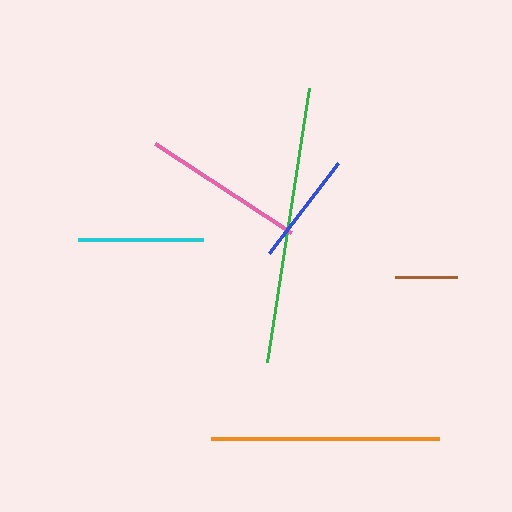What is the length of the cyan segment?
The cyan segment is approximately 125 pixels long.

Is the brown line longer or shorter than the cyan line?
The cyan line is longer than the brown line.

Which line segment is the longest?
The green line is the longest at approximately 278 pixels.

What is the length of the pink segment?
The pink segment is approximately 162 pixels long.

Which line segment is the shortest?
The brown line is the shortest at approximately 62 pixels.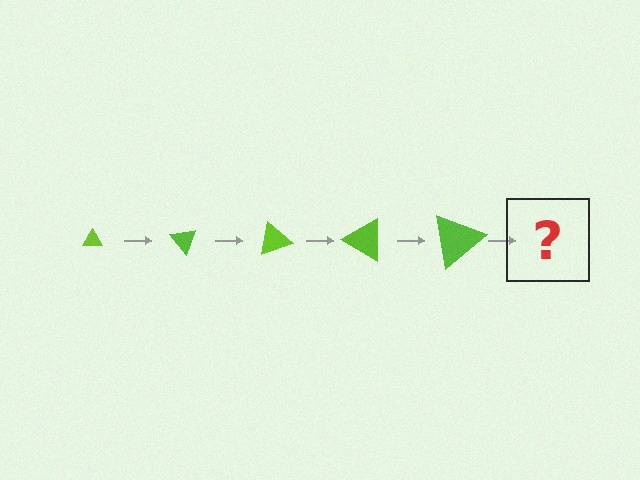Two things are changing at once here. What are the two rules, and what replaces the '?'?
The two rules are that the triangle grows larger each step and it rotates 50 degrees each step. The '?' should be a triangle, larger than the previous one and rotated 250 degrees from the start.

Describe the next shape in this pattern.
It should be a triangle, larger than the previous one and rotated 250 degrees from the start.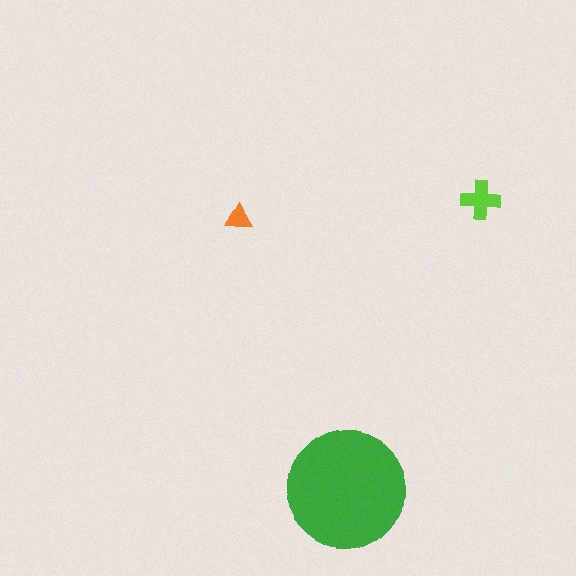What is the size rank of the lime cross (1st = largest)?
2nd.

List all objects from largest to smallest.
The green circle, the lime cross, the orange triangle.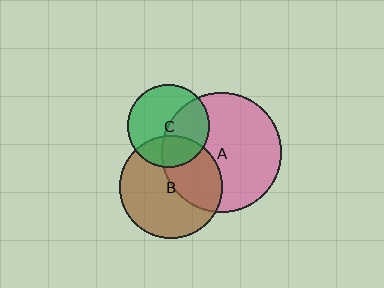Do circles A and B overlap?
Yes.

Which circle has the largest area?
Circle A (pink).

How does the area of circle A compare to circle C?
Approximately 2.1 times.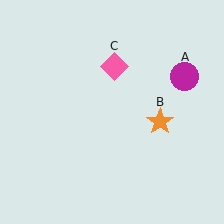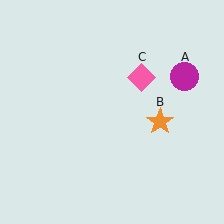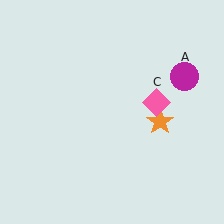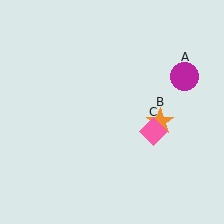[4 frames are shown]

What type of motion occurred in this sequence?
The pink diamond (object C) rotated clockwise around the center of the scene.